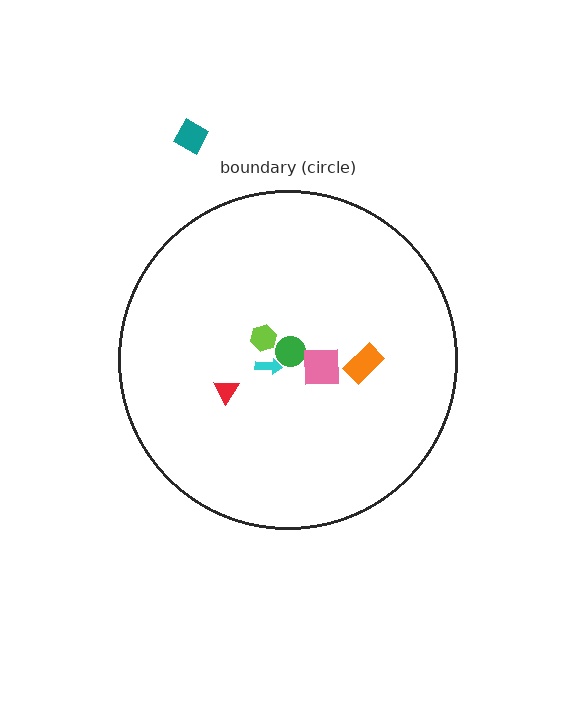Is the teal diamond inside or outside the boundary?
Outside.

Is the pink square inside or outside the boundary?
Inside.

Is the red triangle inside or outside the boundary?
Inside.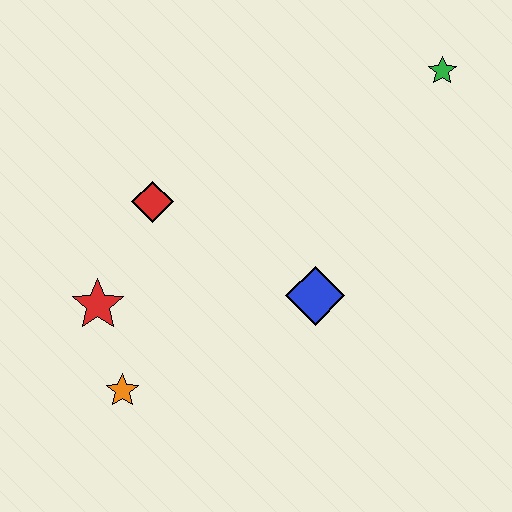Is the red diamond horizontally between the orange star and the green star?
Yes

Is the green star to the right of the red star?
Yes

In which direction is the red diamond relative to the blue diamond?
The red diamond is to the left of the blue diamond.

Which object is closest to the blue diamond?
The red diamond is closest to the blue diamond.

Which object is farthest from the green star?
The orange star is farthest from the green star.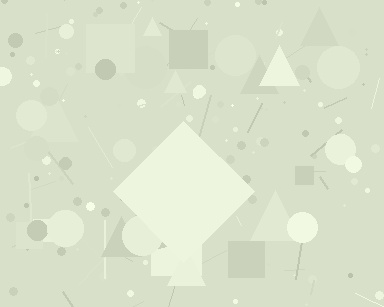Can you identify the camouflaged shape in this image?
The camouflaged shape is a diamond.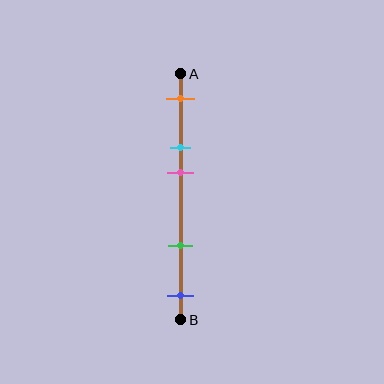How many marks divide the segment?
There are 5 marks dividing the segment.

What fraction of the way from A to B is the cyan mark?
The cyan mark is approximately 30% (0.3) of the way from A to B.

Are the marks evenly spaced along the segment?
No, the marks are not evenly spaced.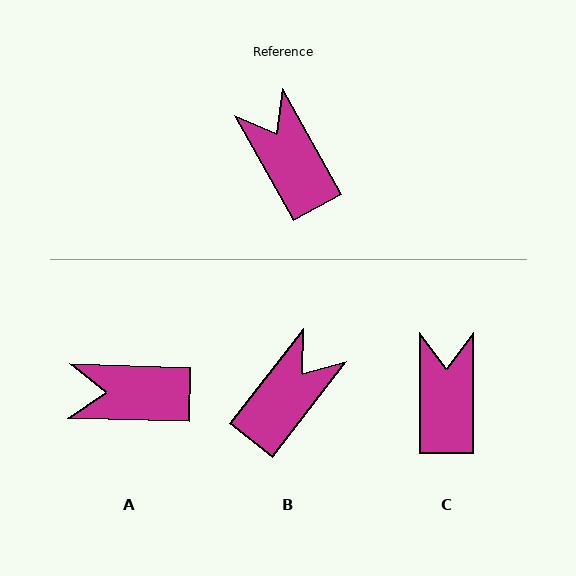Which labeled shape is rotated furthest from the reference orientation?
B, about 67 degrees away.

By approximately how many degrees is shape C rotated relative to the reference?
Approximately 29 degrees clockwise.